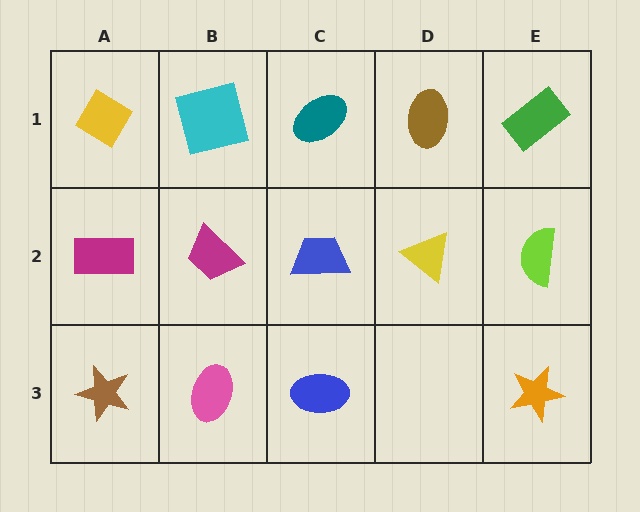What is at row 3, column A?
A brown star.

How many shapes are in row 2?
5 shapes.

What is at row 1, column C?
A teal ellipse.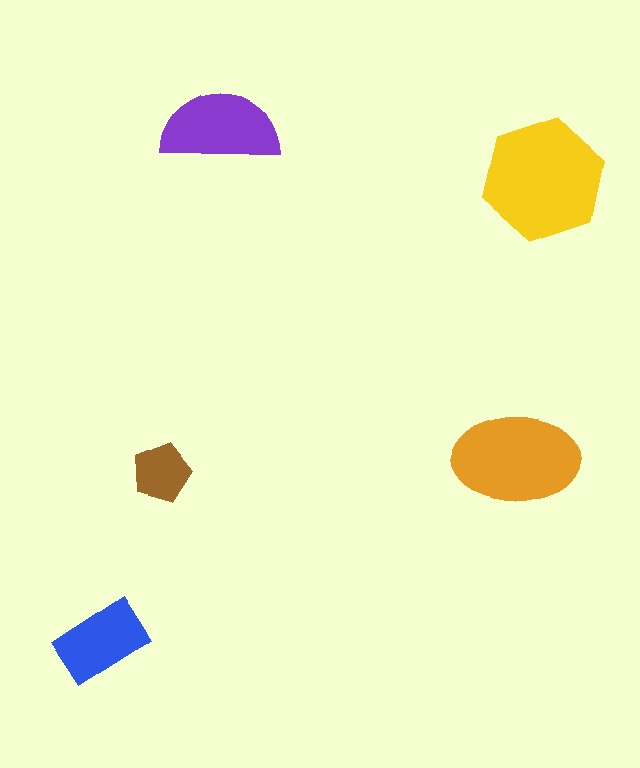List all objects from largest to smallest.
The yellow hexagon, the orange ellipse, the purple semicircle, the blue rectangle, the brown pentagon.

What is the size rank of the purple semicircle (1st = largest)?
3rd.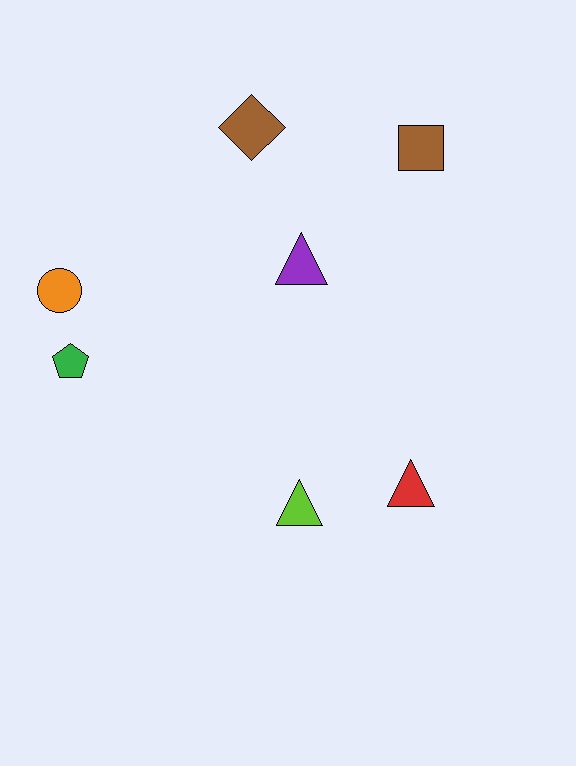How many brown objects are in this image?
There are 2 brown objects.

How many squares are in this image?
There is 1 square.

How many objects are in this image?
There are 7 objects.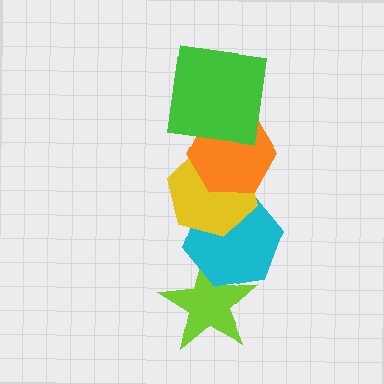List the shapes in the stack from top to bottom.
From top to bottom: the green square, the orange hexagon, the yellow hexagon, the cyan hexagon, the lime star.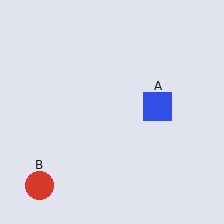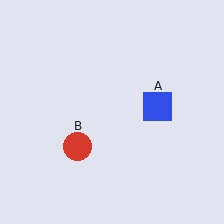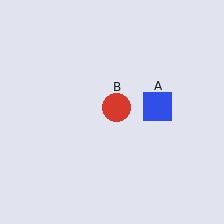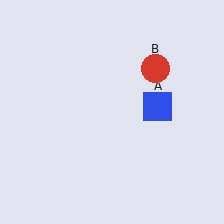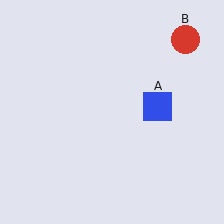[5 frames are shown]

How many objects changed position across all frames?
1 object changed position: red circle (object B).